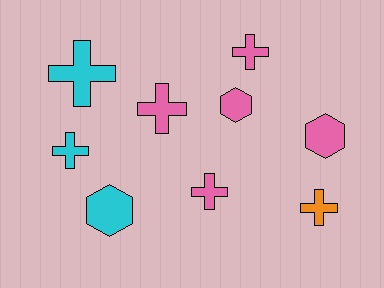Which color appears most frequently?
Pink, with 5 objects.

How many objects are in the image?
There are 9 objects.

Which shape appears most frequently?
Cross, with 6 objects.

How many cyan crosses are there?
There are 2 cyan crosses.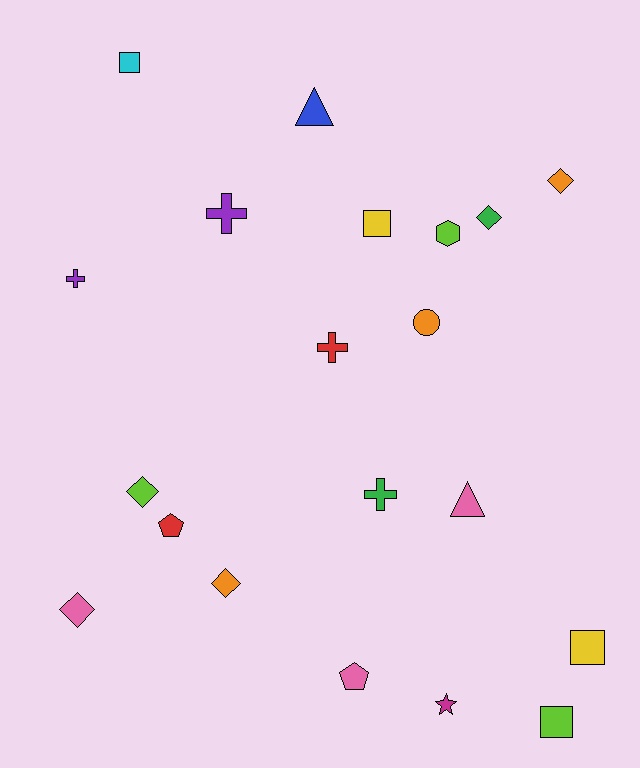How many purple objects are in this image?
There are 2 purple objects.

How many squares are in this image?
There are 4 squares.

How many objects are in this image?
There are 20 objects.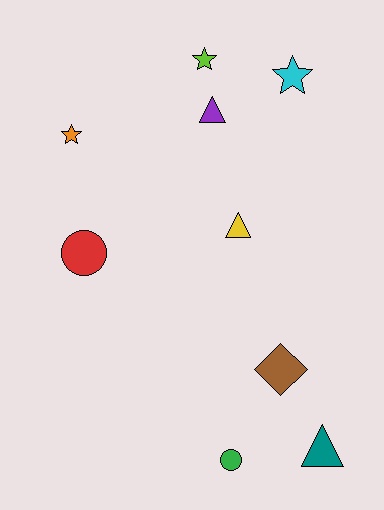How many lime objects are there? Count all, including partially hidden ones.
There is 1 lime object.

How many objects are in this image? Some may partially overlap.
There are 9 objects.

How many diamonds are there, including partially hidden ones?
There is 1 diamond.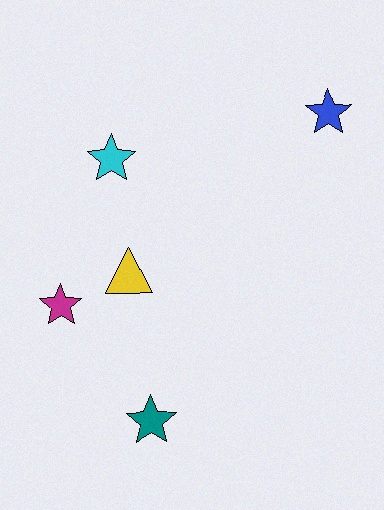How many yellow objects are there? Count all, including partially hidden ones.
There is 1 yellow object.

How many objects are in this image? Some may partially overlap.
There are 5 objects.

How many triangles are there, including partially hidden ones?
There is 1 triangle.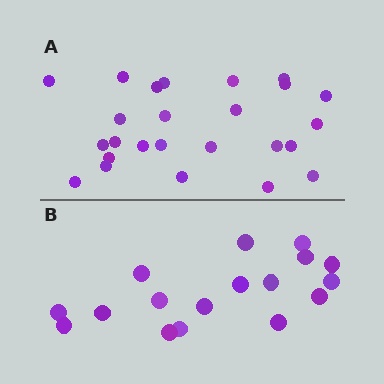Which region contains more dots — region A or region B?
Region A (the top region) has more dots.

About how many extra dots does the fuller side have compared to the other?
Region A has roughly 8 or so more dots than region B.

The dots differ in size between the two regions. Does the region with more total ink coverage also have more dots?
No. Region B has more total ink coverage because its dots are larger, but region A actually contains more individual dots. Total area can be misleading — the number of items is what matters here.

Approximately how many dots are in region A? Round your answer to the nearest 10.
About 20 dots. (The exact count is 25, which rounds to 20.)